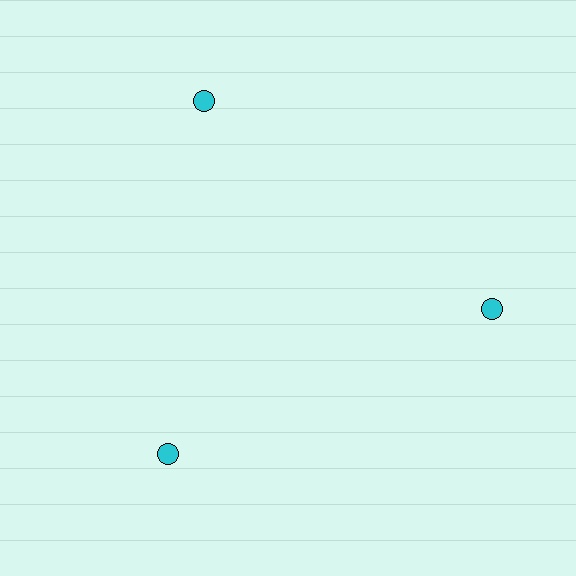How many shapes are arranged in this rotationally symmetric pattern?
There are 3 shapes, arranged in 3 groups of 1.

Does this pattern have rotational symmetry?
Yes, this pattern has 3-fold rotational symmetry. It looks the same after rotating 120 degrees around the center.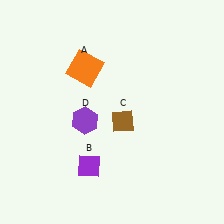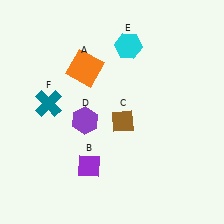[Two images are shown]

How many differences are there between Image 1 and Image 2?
There are 2 differences between the two images.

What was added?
A cyan hexagon (E), a teal cross (F) were added in Image 2.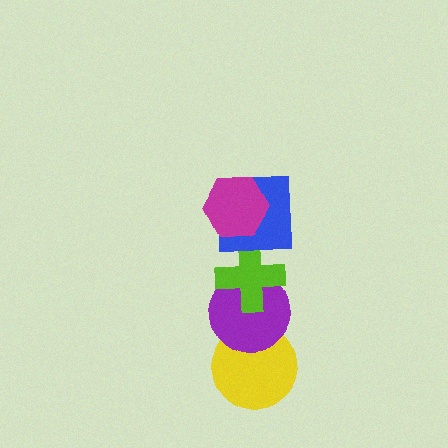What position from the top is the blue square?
The blue square is 2nd from the top.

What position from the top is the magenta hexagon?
The magenta hexagon is 1st from the top.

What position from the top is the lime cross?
The lime cross is 3rd from the top.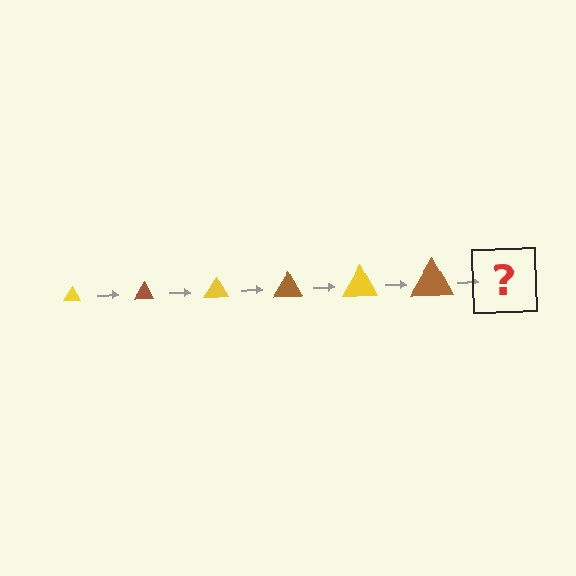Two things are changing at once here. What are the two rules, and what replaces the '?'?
The two rules are that the triangle grows larger each step and the color cycles through yellow and brown. The '?' should be a yellow triangle, larger than the previous one.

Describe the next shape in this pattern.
It should be a yellow triangle, larger than the previous one.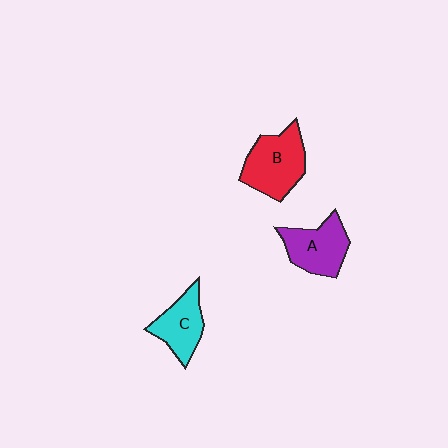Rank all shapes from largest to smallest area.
From largest to smallest: B (red), A (purple), C (cyan).